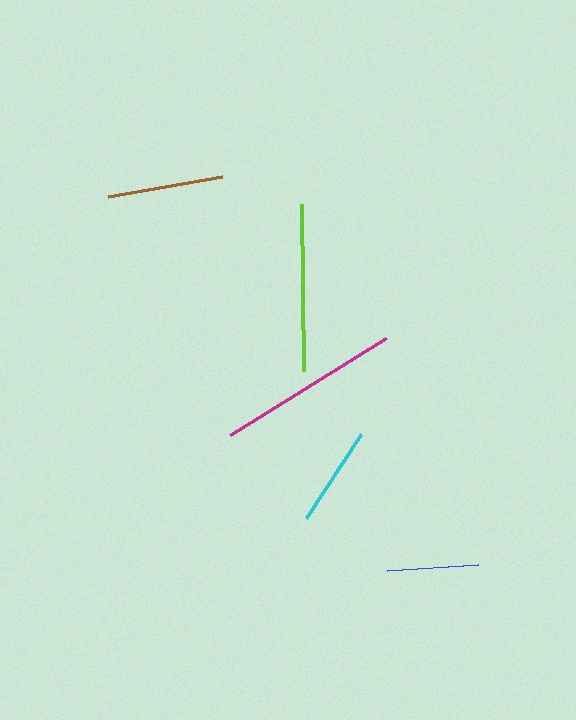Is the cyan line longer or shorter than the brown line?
The brown line is longer than the cyan line.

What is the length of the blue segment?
The blue segment is approximately 91 pixels long.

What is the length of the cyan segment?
The cyan segment is approximately 100 pixels long.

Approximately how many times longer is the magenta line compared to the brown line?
The magenta line is approximately 1.6 times the length of the brown line.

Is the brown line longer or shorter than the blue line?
The brown line is longer than the blue line.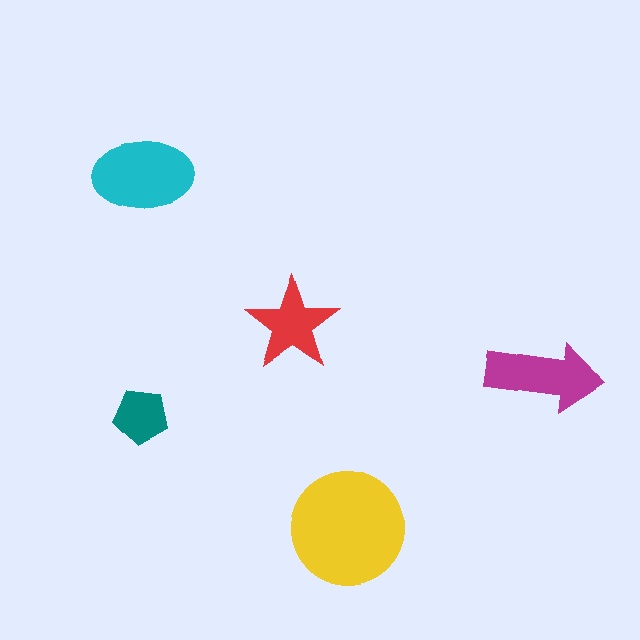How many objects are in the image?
There are 5 objects in the image.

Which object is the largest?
The yellow circle.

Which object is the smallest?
The teal pentagon.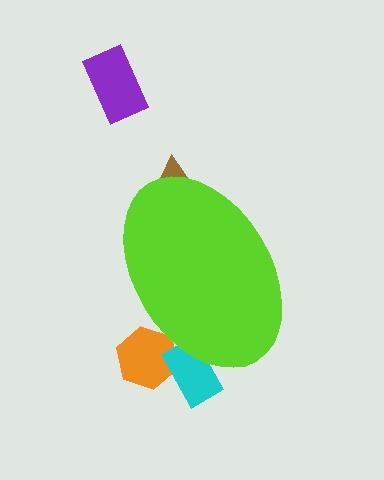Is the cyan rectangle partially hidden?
Yes, the cyan rectangle is partially hidden behind the lime ellipse.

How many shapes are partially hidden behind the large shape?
3 shapes are partially hidden.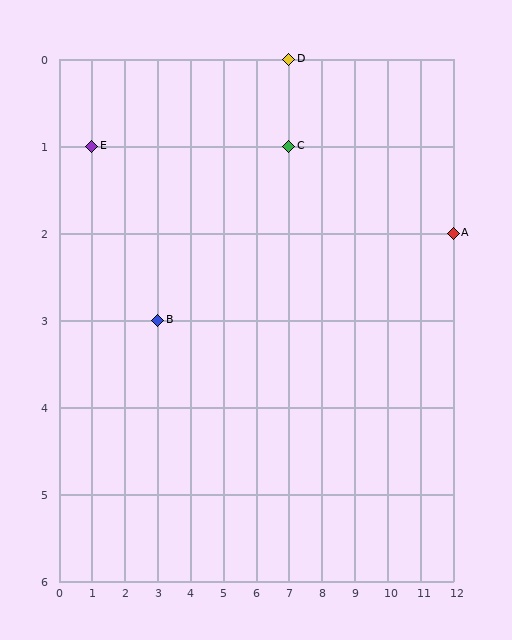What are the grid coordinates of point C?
Point C is at grid coordinates (7, 1).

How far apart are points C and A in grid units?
Points C and A are 5 columns and 1 row apart (about 5.1 grid units diagonally).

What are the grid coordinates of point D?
Point D is at grid coordinates (7, 0).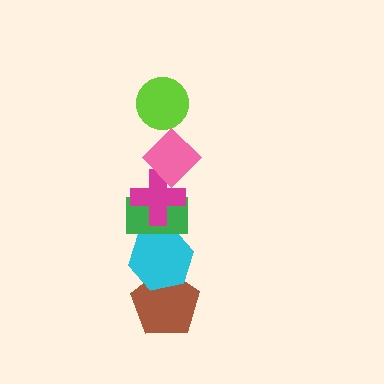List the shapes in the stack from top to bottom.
From top to bottom: the lime circle, the pink diamond, the magenta cross, the green rectangle, the cyan hexagon, the brown pentagon.